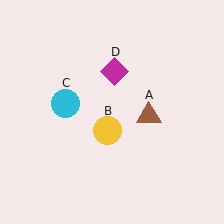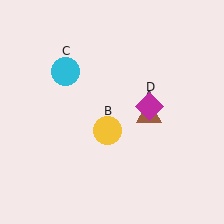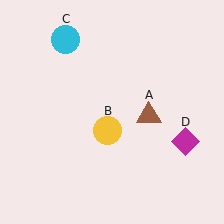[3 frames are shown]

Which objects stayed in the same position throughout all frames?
Brown triangle (object A) and yellow circle (object B) remained stationary.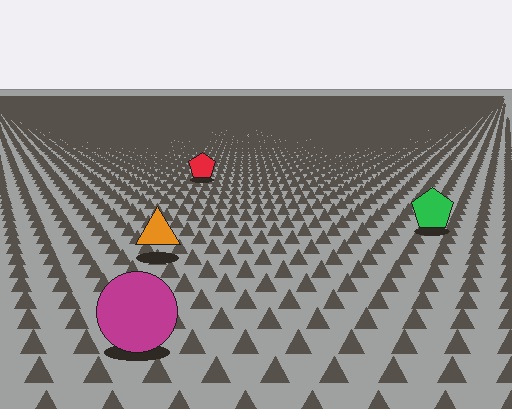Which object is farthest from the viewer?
The red pentagon is farthest from the viewer. It appears smaller and the ground texture around it is denser.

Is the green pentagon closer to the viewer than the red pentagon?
Yes. The green pentagon is closer — you can tell from the texture gradient: the ground texture is coarser near it.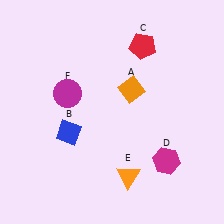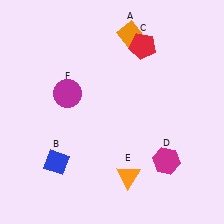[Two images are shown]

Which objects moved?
The objects that moved are: the orange diamond (A), the blue diamond (B).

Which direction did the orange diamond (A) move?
The orange diamond (A) moved up.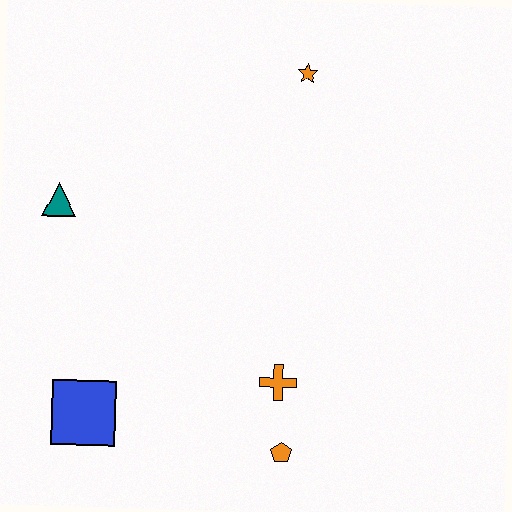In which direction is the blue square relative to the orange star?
The blue square is below the orange star.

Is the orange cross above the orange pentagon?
Yes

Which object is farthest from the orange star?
The blue square is farthest from the orange star.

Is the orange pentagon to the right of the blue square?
Yes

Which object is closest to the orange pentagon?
The orange cross is closest to the orange pentagon.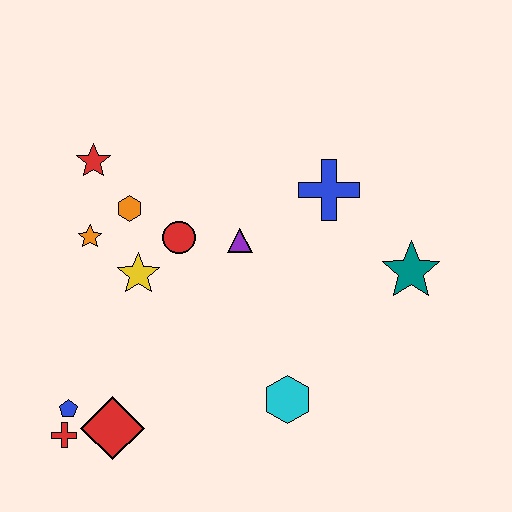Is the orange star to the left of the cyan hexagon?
Yes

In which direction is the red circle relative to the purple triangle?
The red circle is to the left of the purple triangle.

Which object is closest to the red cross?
The blue pentagon is closest to the red cross.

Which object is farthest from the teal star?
The red cross is farthest from the teal star.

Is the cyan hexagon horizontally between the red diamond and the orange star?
No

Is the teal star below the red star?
Yes